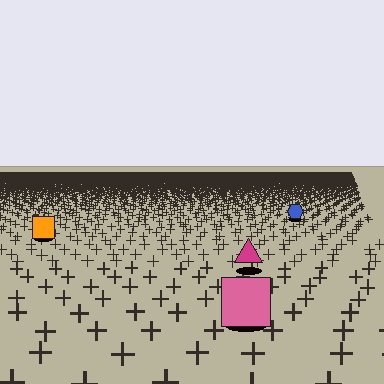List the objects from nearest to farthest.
From nearest to farthest: the pink square, the magenta triangle, the orange square, the blue hexagon.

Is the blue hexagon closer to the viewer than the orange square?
No. The orange square is closer — you can tell from the texture gradient: the ground texture is coarser near it.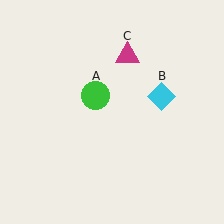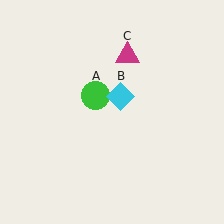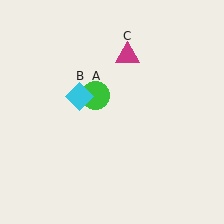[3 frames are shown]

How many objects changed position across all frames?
1 object changed position: cyan diamond (object B).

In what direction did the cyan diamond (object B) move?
The cyan diamond (object B) moved left.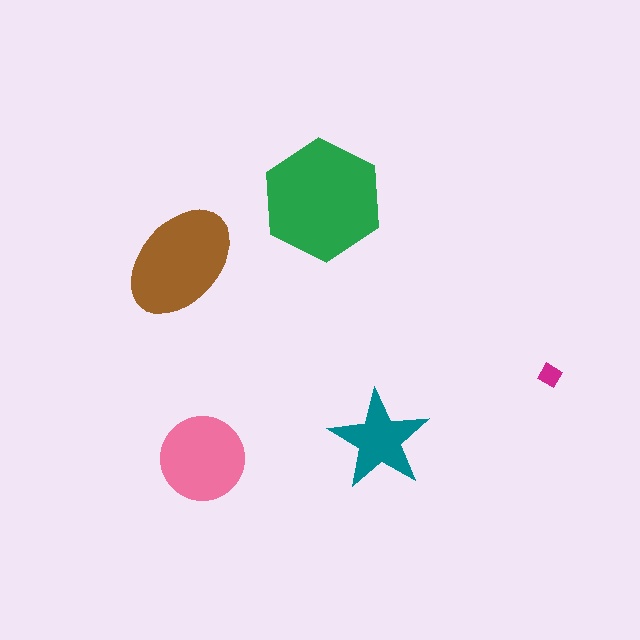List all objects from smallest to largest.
The magenta diamond, the teal star, the pink circle, the brown ellipse, the green hexagon.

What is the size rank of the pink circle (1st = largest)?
3rd.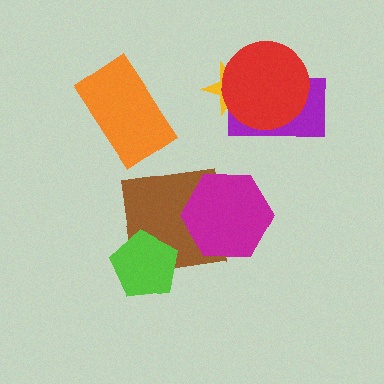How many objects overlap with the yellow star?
2 objects overlap with the yellow star.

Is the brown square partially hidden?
Yes, it is partially covered by another shape.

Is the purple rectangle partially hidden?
Yes, it is partially covered by another shape.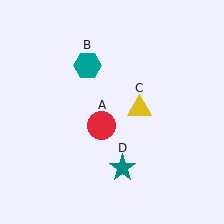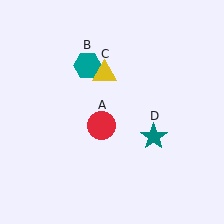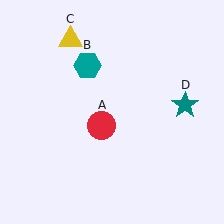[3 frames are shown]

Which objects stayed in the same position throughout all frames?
Red circle (object A) and teal hexagon (object B) remained stationary.